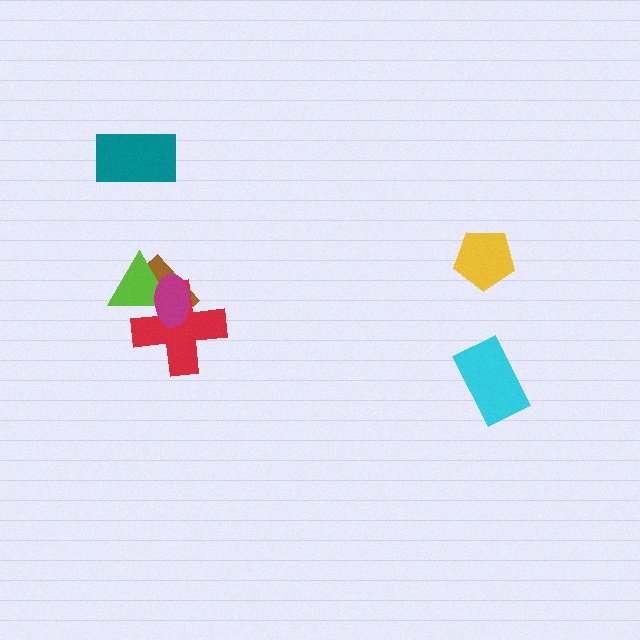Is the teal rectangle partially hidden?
No, no other shape covers it.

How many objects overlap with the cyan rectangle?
0 objects overlap with the cyan rectangle.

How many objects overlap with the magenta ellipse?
3 objects overlap with the magenta ellipse.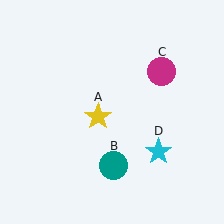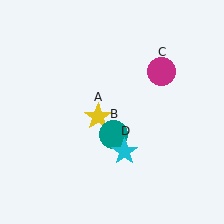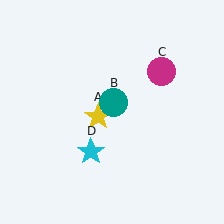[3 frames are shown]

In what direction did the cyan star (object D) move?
The cyan star (object D) moved left.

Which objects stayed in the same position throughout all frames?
Yellow star (object A) and magenta circle (object C) remained stationary.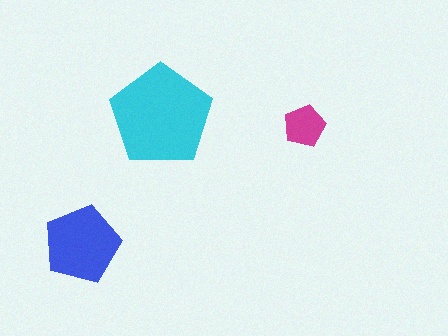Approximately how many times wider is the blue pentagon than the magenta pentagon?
About 2 times wider.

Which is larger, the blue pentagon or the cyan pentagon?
The cyan one.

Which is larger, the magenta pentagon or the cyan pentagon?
The cyan one.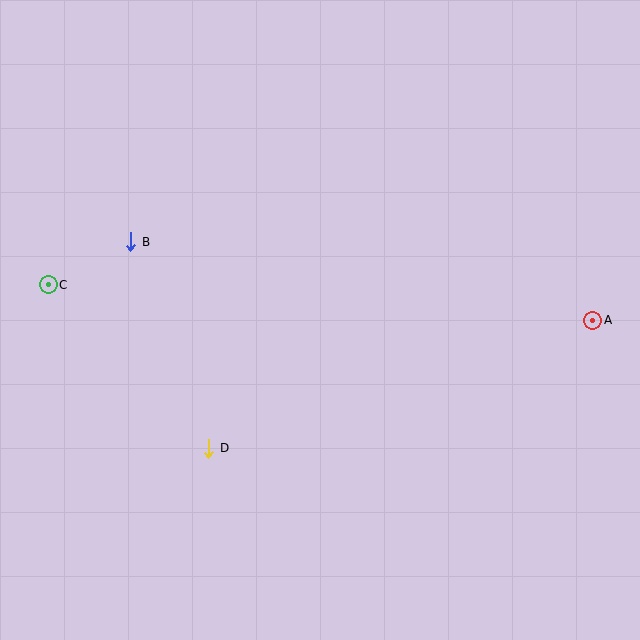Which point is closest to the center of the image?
Point D at (209, 448) is closest to the center.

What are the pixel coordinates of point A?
Point A is at (593, 320).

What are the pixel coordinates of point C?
Point C is at (48, 285).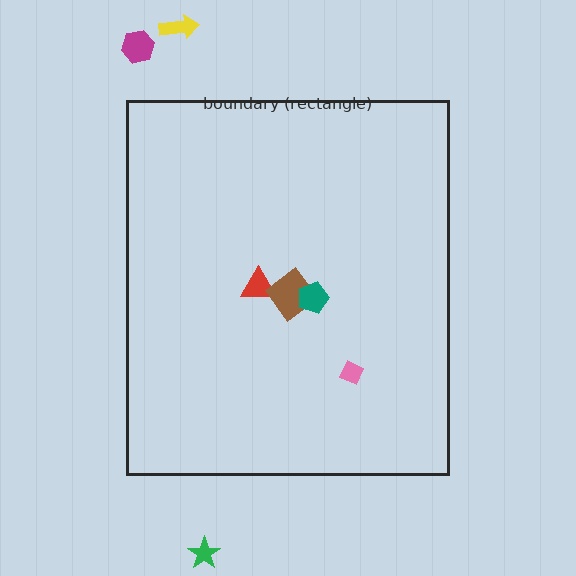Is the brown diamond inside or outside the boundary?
Inside.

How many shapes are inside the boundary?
4 inside, 3 outside.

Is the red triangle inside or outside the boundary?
Inside.